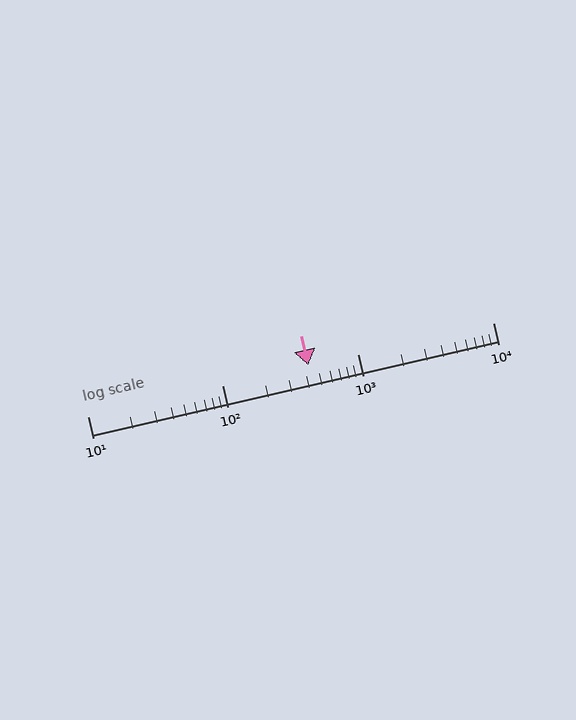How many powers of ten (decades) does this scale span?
The scale spans 3 decades, from 10 to 10000.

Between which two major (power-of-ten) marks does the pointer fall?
The pointer is between 100 and 1000.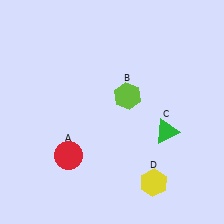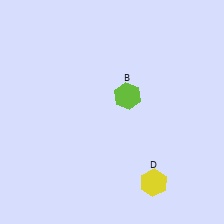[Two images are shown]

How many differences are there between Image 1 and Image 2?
There are 2 differences between the two images.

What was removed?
The red circle (A), the green triangle (C) were removed in Image 2.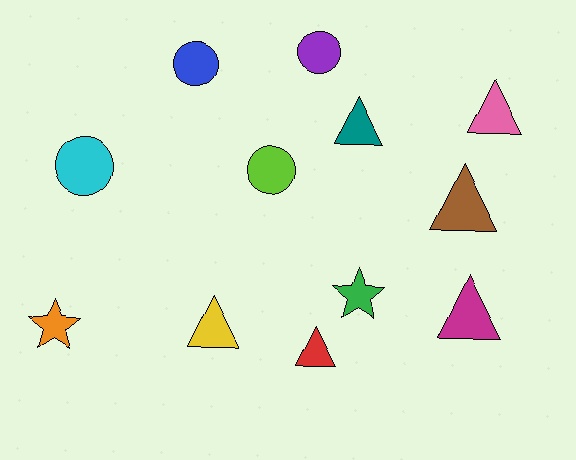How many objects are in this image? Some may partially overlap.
There are 12 objects.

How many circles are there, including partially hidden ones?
There are 4 circles.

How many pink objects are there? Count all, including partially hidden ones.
There is 1 pink object.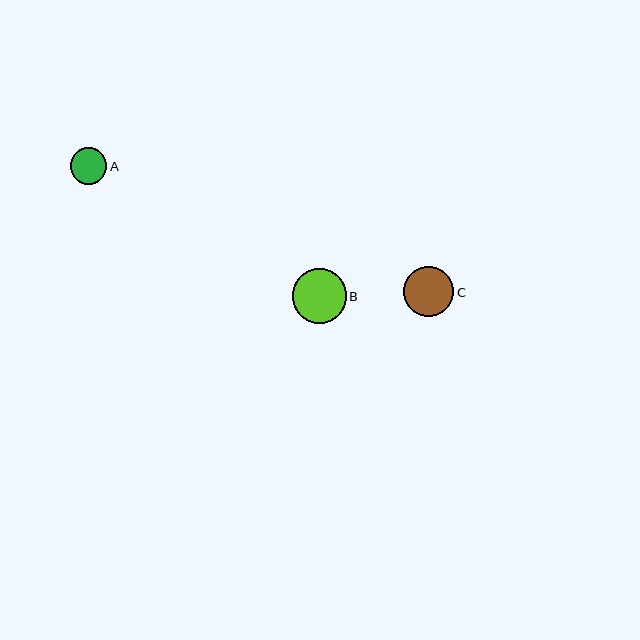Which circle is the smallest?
Circle A is the smallest with a size of approximately 36 pixels.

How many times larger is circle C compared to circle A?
Circle C is approximately 1.4 times the size of circle A.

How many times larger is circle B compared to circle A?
Circle B is approximately 1.5 times the size of circle A.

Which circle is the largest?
Circle B is the largest with a size of approximately 54 pixels.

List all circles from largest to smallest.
From largest to smallest: B, C, A.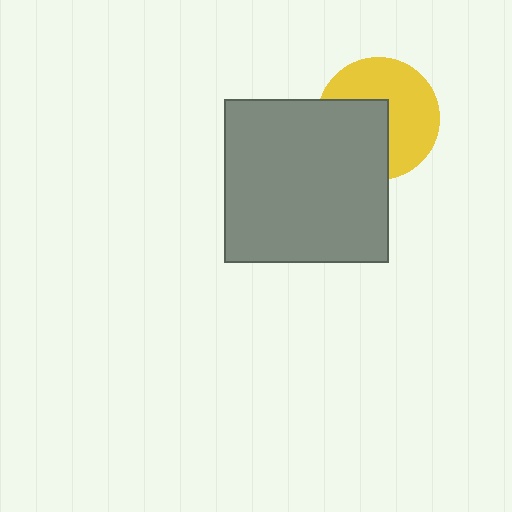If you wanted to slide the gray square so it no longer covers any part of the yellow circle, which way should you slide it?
Slide it toward the lower-left — that is the most direct way to separate the two shapes.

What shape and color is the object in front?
The object in front is a gray square.